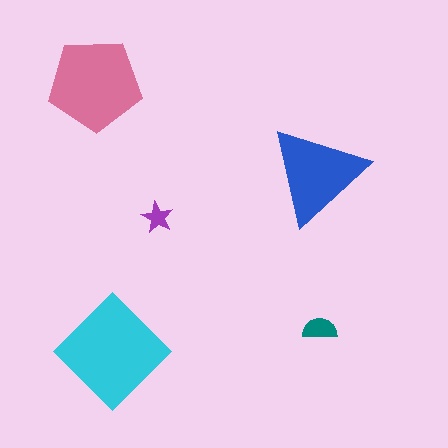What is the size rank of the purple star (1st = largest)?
5th.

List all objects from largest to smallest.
The cyan diamond, the pink pentagon, the blue triangle, the teal semicircle, the purple star.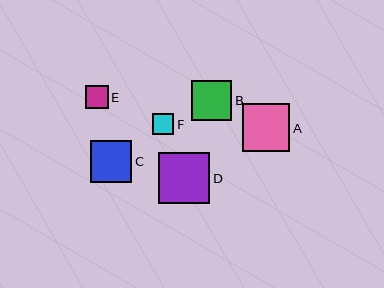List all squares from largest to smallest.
From largest to smallest: D, A, C, B, E, F.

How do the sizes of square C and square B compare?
Square C and square B are approximately the same size.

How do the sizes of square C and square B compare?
Square C and square B are approximately the same size.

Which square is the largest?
Square D is the largest with a size of approximately 51 pixels.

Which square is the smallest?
Square F is the smallest with a size of approximately 21 pixels.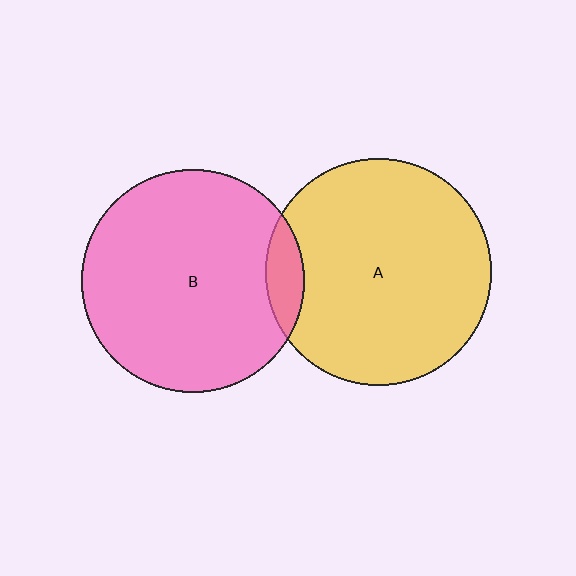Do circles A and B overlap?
Yes.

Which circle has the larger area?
Circle A (yellow).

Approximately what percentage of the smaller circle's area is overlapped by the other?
Approximately 10%.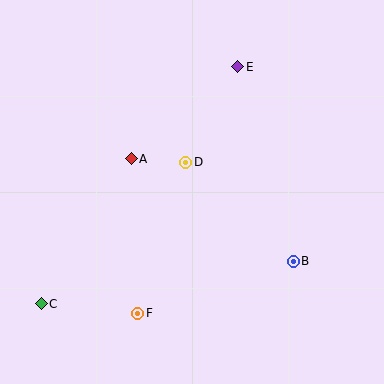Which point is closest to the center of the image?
Point D at (186, 162) is closest to the center.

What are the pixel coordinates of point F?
Point F is at (138, 313).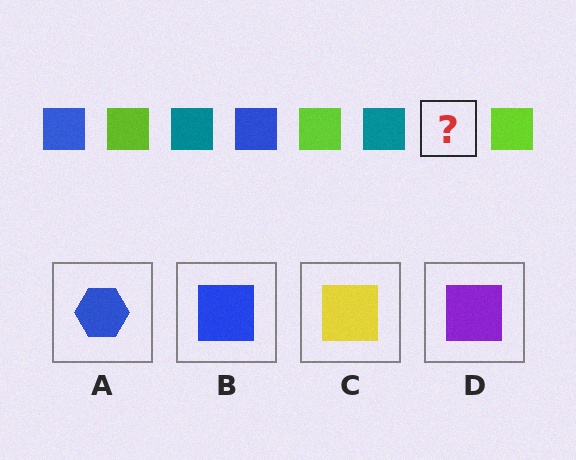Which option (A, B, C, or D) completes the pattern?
B.